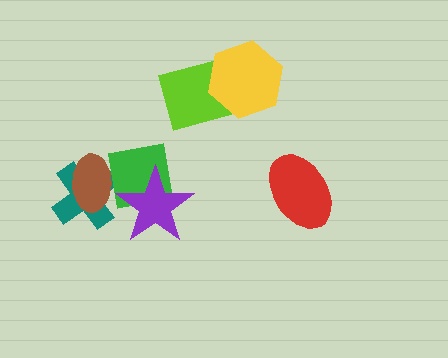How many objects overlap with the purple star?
1 object overlaps with the purple star.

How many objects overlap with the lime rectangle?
1 object overlaps with the lime rectangle.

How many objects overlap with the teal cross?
2 objects overlap with the teal cross.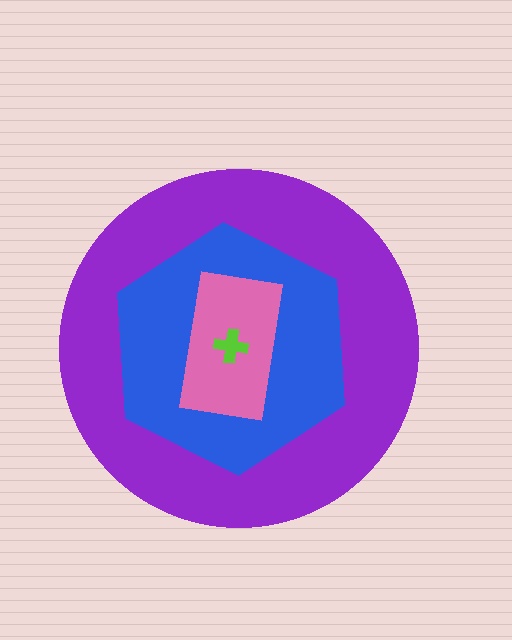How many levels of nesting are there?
4.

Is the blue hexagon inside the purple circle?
Yes.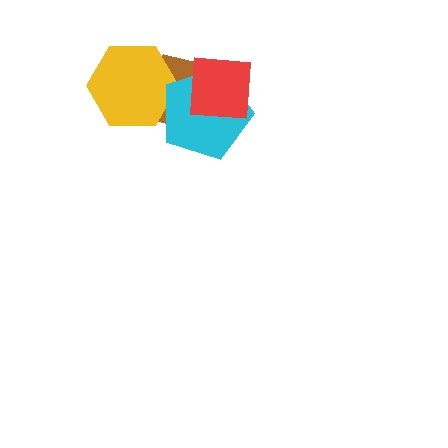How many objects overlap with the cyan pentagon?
3 objects overlap with the cyan pentagon.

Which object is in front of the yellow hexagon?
The cyan pentagon is in front of the yellow hexagon.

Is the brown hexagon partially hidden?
Yes, it is partially covered by another shape.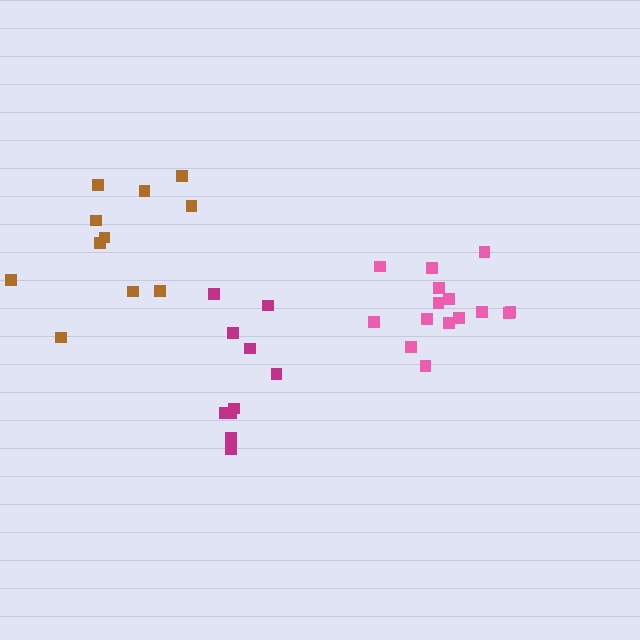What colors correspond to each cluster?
The clusters are colored: pink, magenta, brown.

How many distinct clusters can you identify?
There are 3 distinct clusters.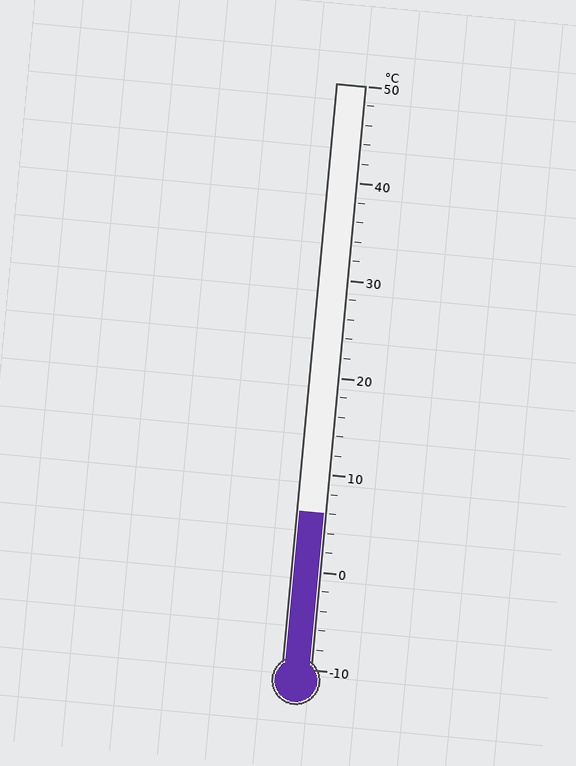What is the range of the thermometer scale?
The thermometer scale ranges from -10°C to 50°C.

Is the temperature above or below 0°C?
The temperature is above 0°C.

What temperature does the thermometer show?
The thermometer shows approximately 6°C.